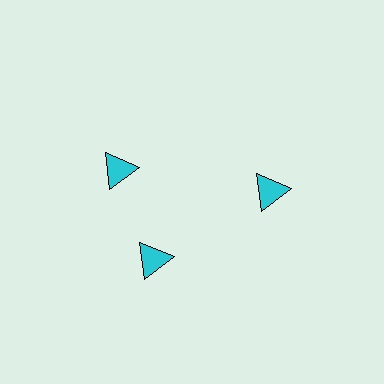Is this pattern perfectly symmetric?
No. The 3 cyan triangles are arranged in a ring, but one element near the 11 o'clock position is rotated out of alignment along the ring, breaking the 3-fold rotational symmetry.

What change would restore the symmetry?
The symmetry would be restored by rotating it back into even spacing with its neighbors so that all 3 triangles sit at equal angles and equal distance from the center.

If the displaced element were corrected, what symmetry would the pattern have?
It would have 3-fold rotational symmetry — the pattern would map onto itself every 120 degrees.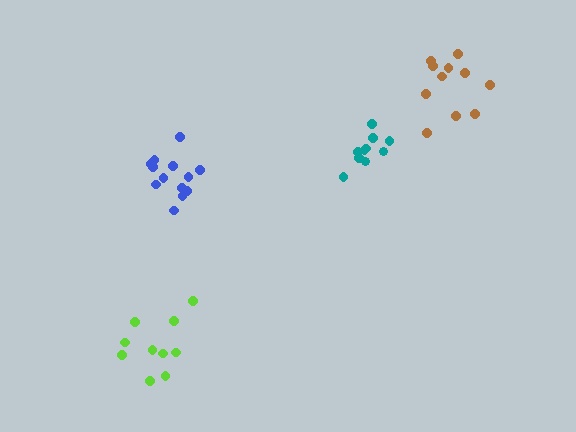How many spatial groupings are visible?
There are 4 spatial groupings.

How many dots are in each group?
Group 1: 14 dots, Group 2: 11 dots, Group 3: 10 dots, Group 4: 10 dots (45 total).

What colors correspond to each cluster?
The clusters are colored: blue, brown, lime, teal.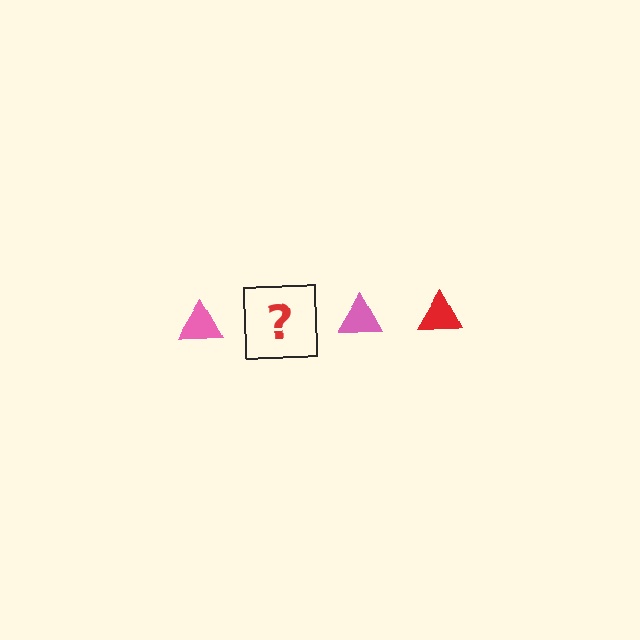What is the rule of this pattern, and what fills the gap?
The rule is that the pattern cycles through pink, red triangles. The gap should be filled with a red triangle.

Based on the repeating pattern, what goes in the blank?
The blank should be a red triangle.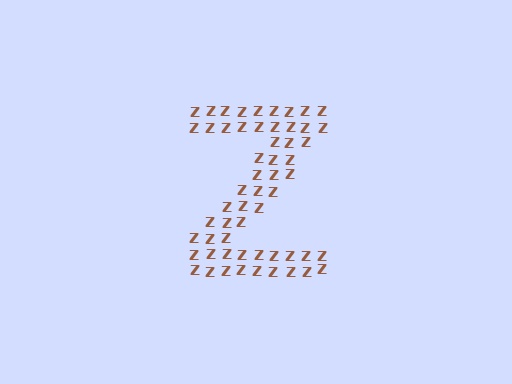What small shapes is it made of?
It is made of small letter Z's.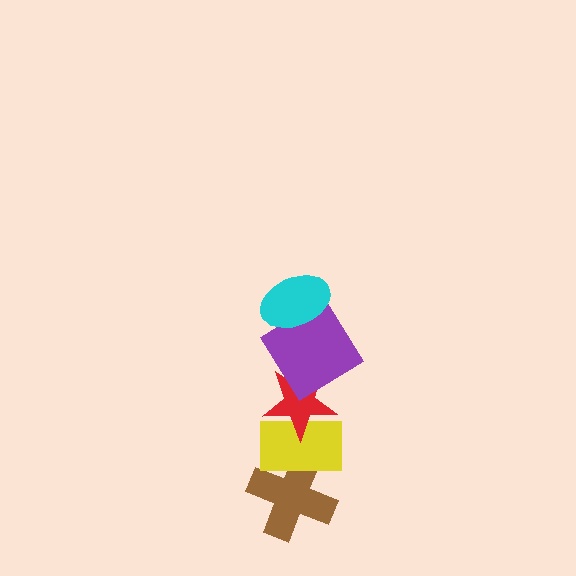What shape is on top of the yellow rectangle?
The red star is on top of the yellow rectangle.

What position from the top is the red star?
The red star is 3rd from the top.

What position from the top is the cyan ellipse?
The cyan ellipse is 1st from the top.